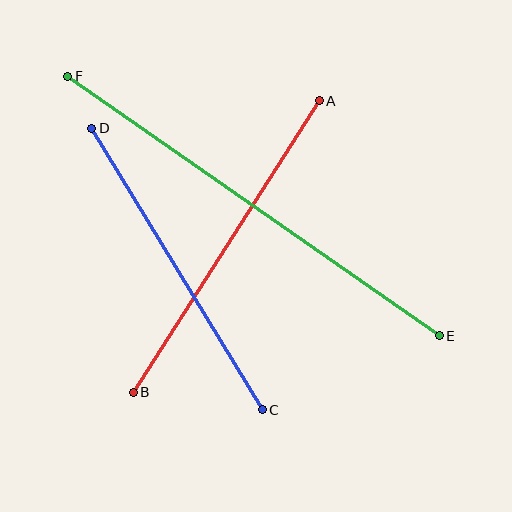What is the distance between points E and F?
The distance is approximately 453 pixels.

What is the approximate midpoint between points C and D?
The midpoint is at approximately (177, 269) pixels.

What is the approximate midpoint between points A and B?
The midpoint is at approximately (226, 246) pixels.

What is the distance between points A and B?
The distance is approximately 346 pixels.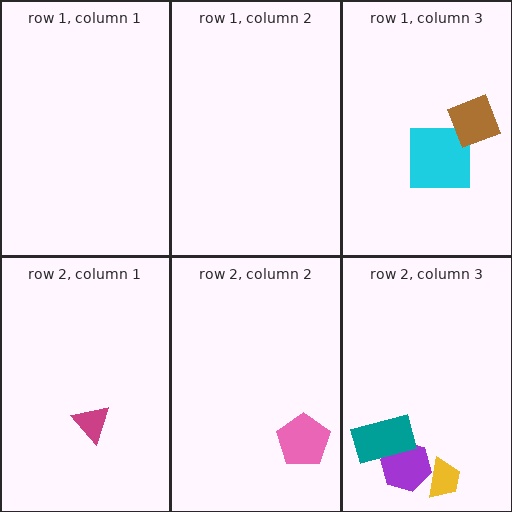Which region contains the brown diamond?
The row 1, column 3 region.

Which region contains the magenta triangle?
The row 2, column 1 region.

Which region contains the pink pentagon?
The row 2, column 2 region.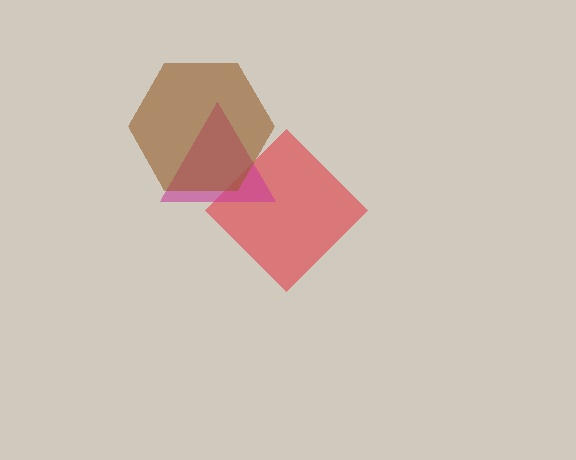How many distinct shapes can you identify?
There are 3 distinct shapes: a red diamond, a magenta triangle, a brown hexagon.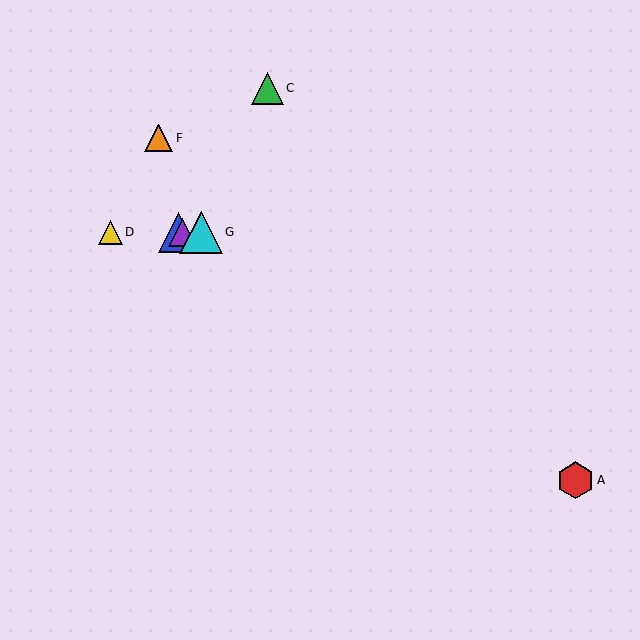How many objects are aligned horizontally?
4 objects (B, D, E, G) are aligned horizontally.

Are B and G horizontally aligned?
Yes, both are at y≈232.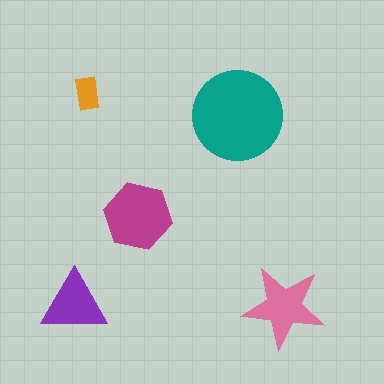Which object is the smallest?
The orange rectangle.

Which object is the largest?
The teal circle.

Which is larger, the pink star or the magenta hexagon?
The magenta hexagon.